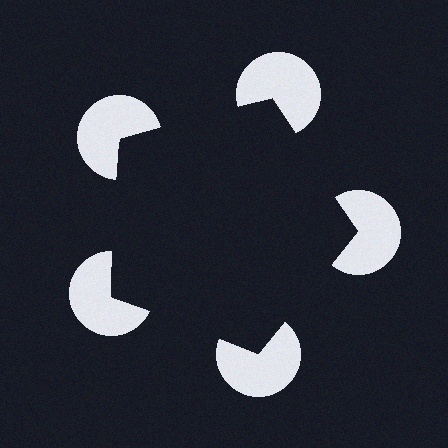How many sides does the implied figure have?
5 sides.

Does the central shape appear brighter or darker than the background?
It typically appears slightly darker than the background, even though no actual brightness change is drawn.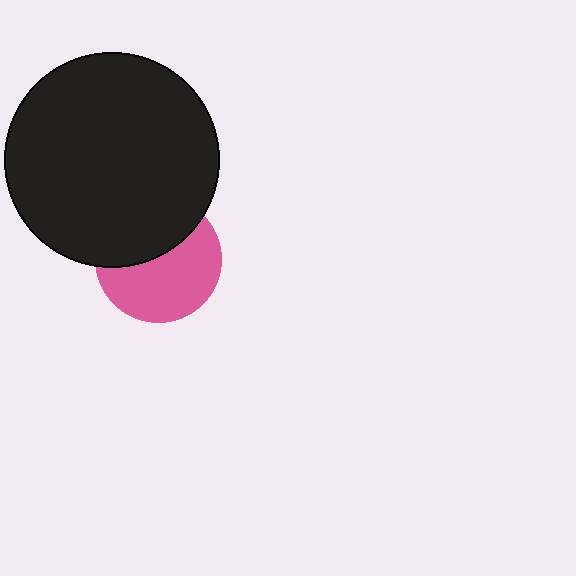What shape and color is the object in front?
The object in front is a black circle.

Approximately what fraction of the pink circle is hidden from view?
Roughly 42% of the pink circle is hidden behind the black circle.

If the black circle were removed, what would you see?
You would see the complete pink circle.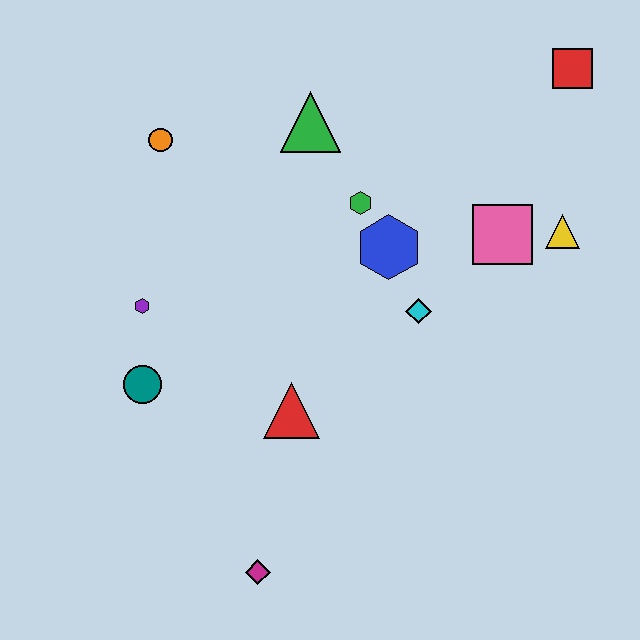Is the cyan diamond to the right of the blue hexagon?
Yes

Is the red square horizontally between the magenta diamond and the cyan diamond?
No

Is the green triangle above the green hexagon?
Yes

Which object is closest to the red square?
The yellow triangle is closest to the red square.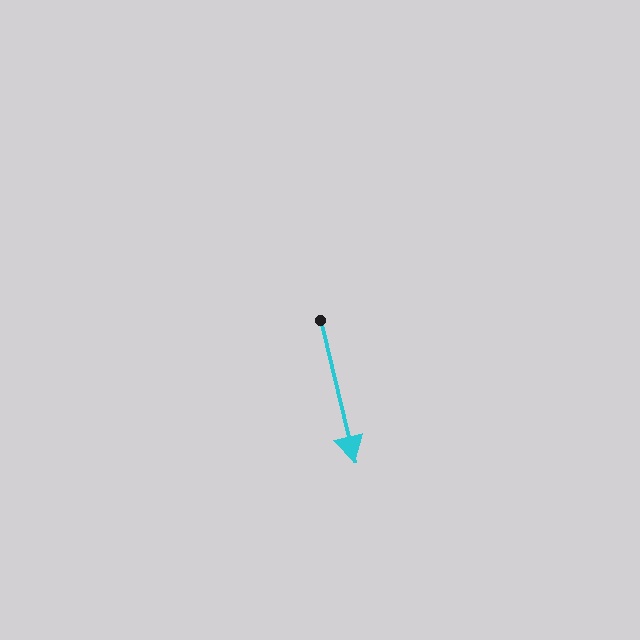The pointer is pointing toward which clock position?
Roughly 6 o'clock.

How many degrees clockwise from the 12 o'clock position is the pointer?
Approximately 167 degrees.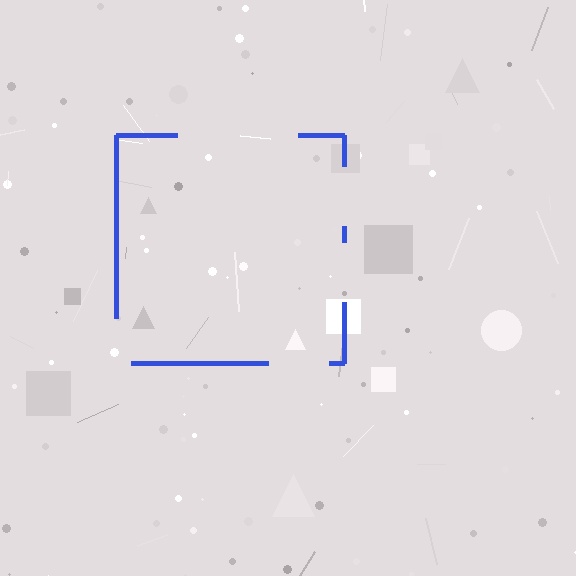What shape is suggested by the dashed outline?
The dashed outline suggests a square.